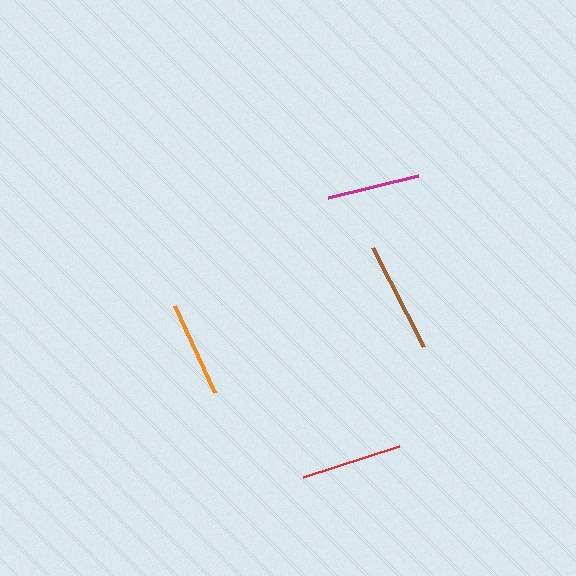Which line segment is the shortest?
The magenta line is the shortest at approximately 93 pixels.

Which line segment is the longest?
The brown line is the longest at approximately 111 pixels.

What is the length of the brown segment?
The brown segment is approximately 111 pixels long.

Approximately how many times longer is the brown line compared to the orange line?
The brown line is approximately 1.2 times the length of the orange line.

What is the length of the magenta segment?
The magenta segment is approximately 93 pixels long.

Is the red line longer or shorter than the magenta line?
The red line is longer than the magenta line.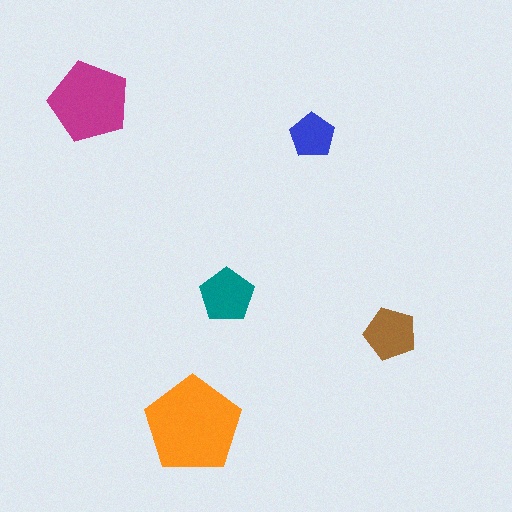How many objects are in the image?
There are 5 objects in the image.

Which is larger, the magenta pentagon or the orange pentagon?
The orange one.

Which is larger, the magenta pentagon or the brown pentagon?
The magenta one.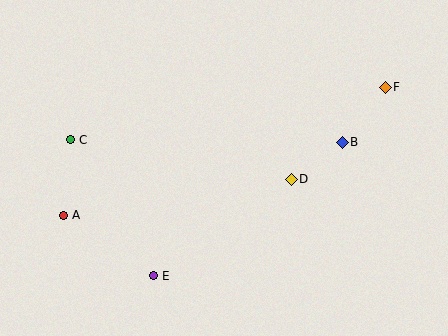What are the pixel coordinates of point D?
Point D is at (291, 179).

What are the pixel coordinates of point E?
Point E is at (154, 276).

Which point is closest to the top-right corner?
Point F is closest to the top-right corner.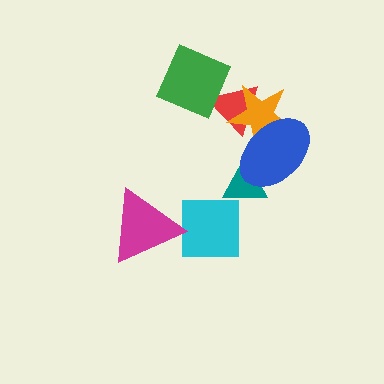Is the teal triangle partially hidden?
Yes, it is partially covered by another shape.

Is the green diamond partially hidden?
No, no other shape covers it.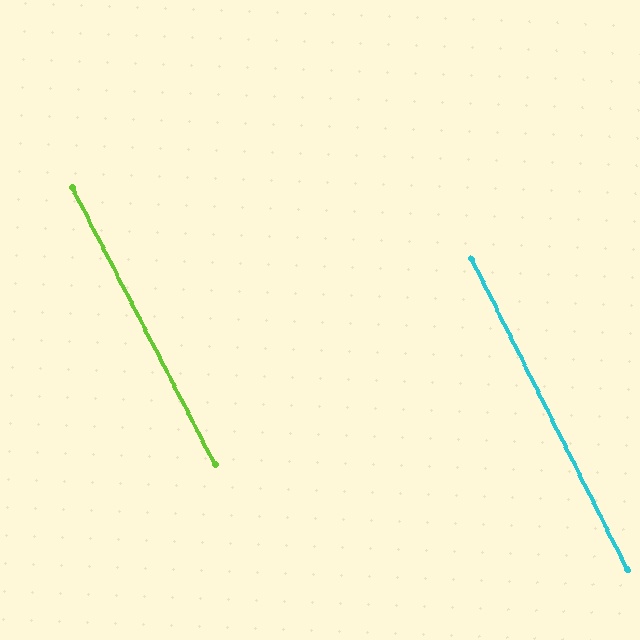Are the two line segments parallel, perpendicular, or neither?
Parallel — their directions differ by only 0.7°.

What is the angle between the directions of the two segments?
Approximately 1 degree.